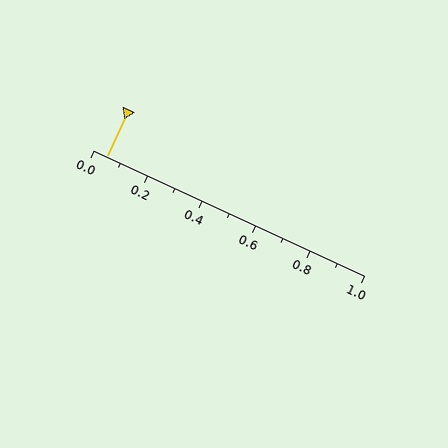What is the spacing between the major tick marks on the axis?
The major ticks are spaced 0.2 apart.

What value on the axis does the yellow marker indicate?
The marker indicates approximately 0.05.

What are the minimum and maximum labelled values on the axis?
The axis runs from 0.0 to 1.0.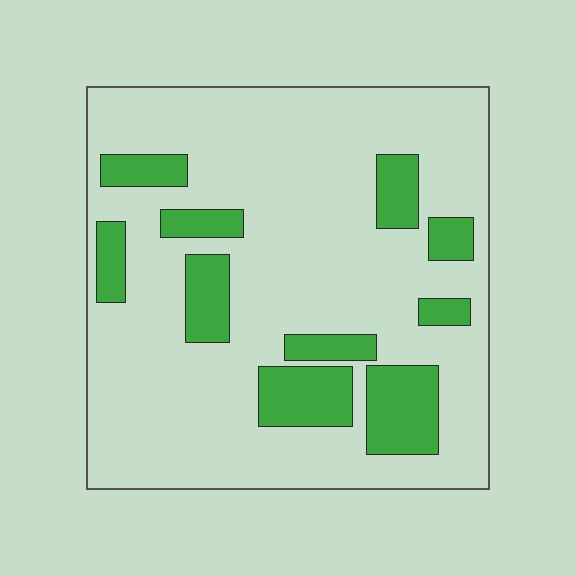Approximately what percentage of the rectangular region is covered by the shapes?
Approximately 20%.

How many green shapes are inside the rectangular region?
10.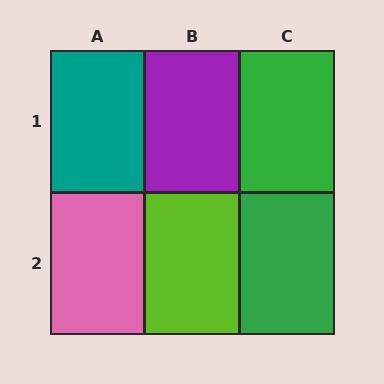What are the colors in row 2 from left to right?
Pink, lime, green.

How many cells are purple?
1 cell is purple.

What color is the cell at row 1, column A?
Teal.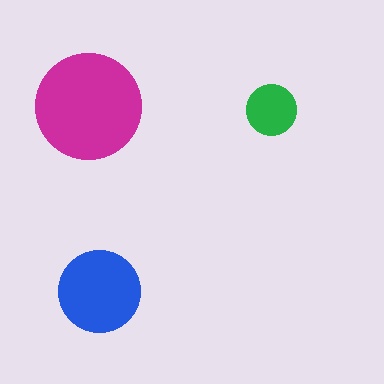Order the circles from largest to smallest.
the magenta one, the blue one, the green one.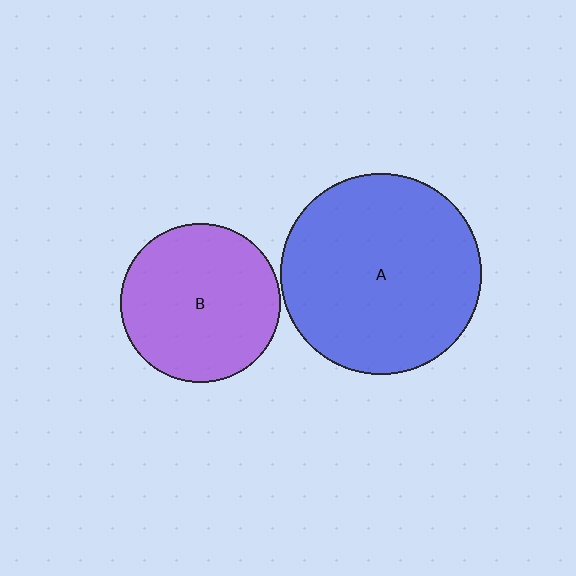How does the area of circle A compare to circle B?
Approximately 1.6 times.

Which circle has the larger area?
Circle A (blue).